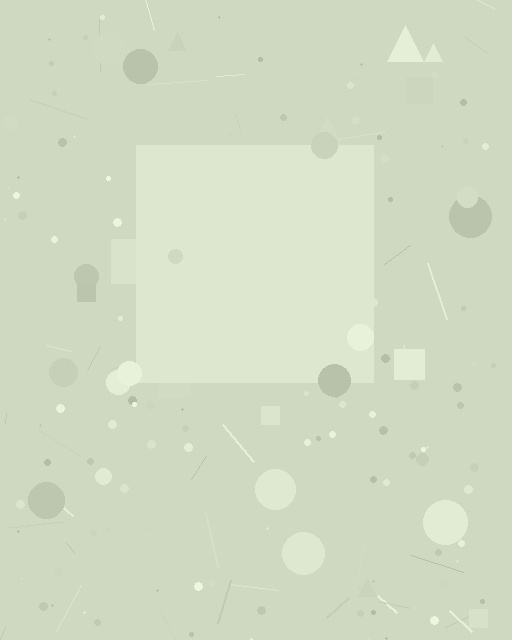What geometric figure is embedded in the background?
A square is embedded in the background.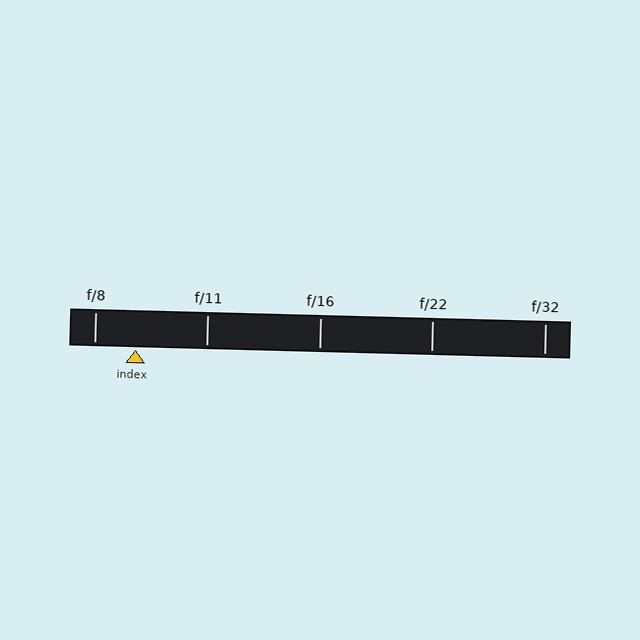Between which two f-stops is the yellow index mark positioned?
The index mark is between f/8 and f/11.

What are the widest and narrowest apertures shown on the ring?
The widest aperture shown is f/8 and the narrowest is f/32.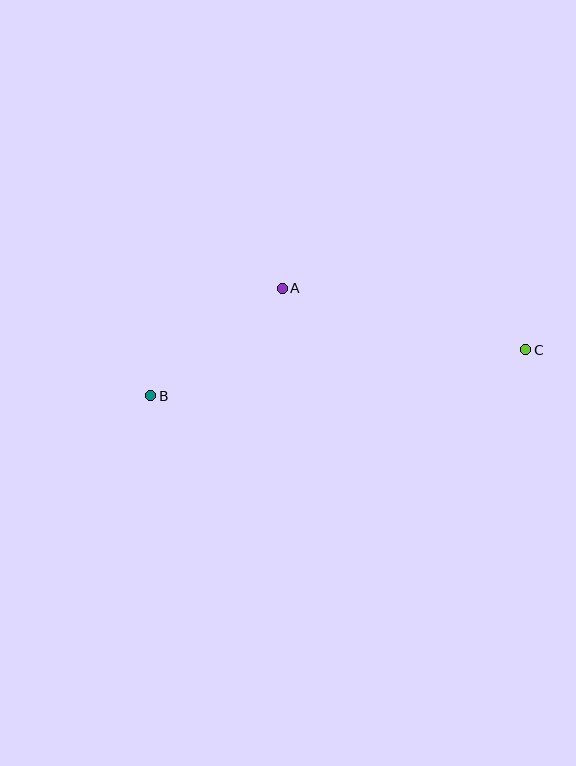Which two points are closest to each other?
Points A and B are closest to each other.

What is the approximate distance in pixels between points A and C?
The distance between A and C is approximately 251 pixels.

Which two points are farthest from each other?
Points B and C are farthest from each other.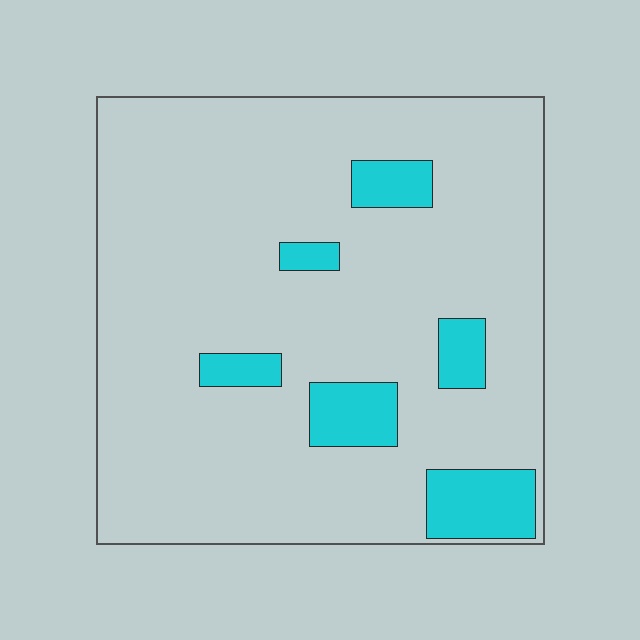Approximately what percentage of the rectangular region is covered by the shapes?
Approximately 15%.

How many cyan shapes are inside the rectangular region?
6.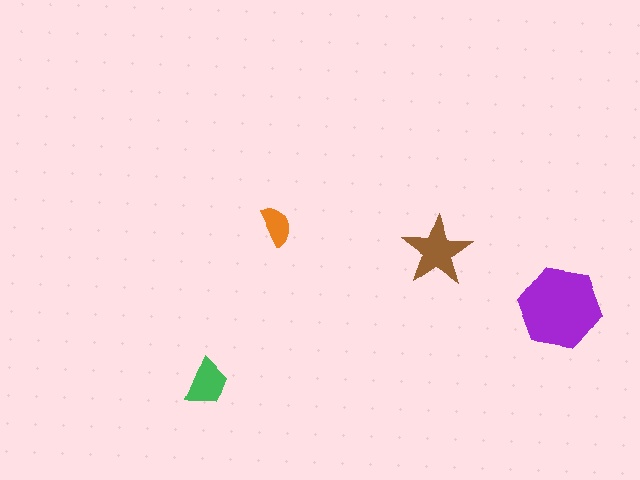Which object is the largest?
The purple hexagon.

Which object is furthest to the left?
The green trapezoid is leftmost.